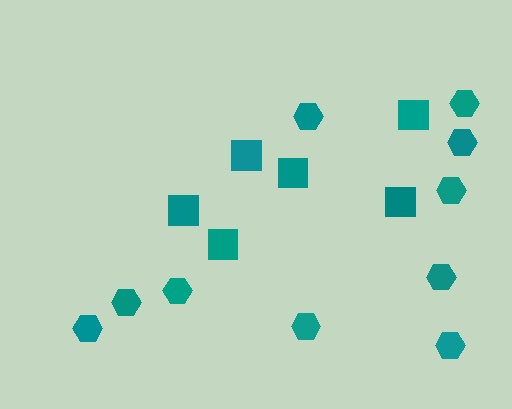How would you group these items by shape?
There are 2 groups: one group of squares (6) and one group of hexagons (10).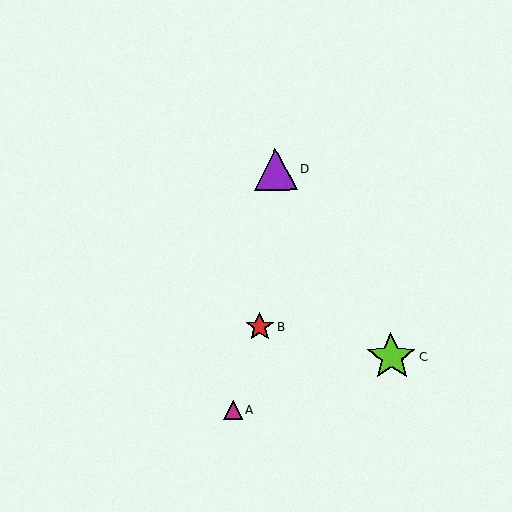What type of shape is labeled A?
Shape A is a magenta triangle.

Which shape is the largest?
The lime star (labeled C) is the largest.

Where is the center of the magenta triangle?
The center of the magenta triangle is at (233, 410).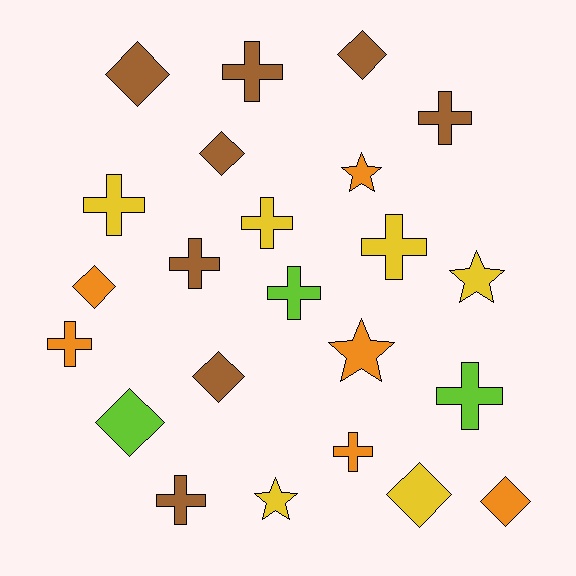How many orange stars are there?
There are 2 orange stars.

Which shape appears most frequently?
Cross, with 11 objects.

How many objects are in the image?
There are 23 objects.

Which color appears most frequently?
Brown, with 8 objects.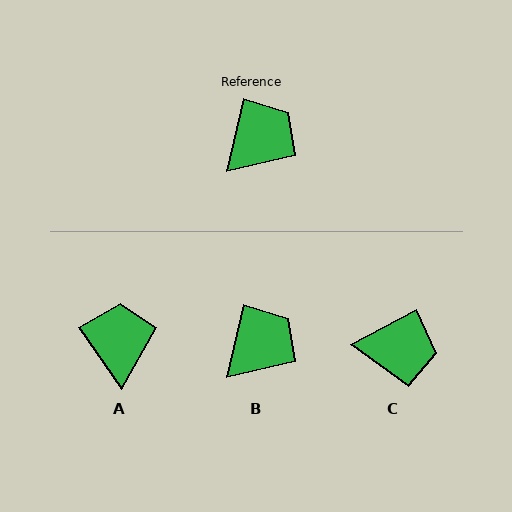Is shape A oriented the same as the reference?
No, it is off by about 47 degrees.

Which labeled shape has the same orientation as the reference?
B.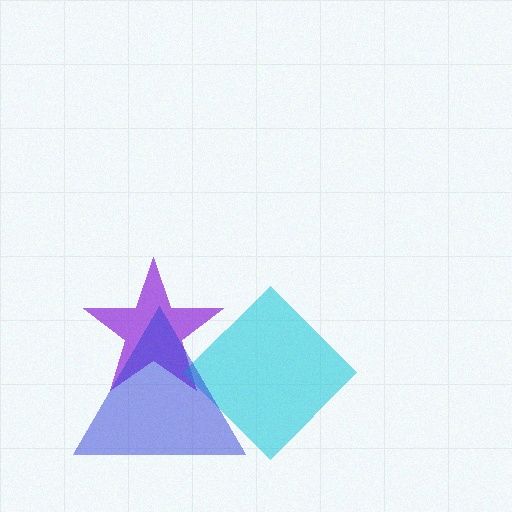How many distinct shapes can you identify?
There are 3 distinct shapes: a purple star, a cyan diamond, a blue triangle.